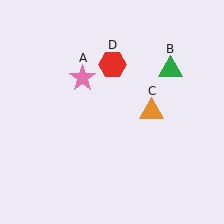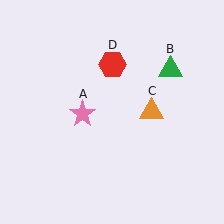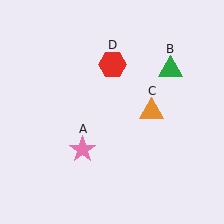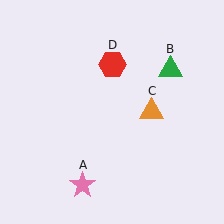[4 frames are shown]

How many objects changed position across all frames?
1 object changed position: pink star (object A).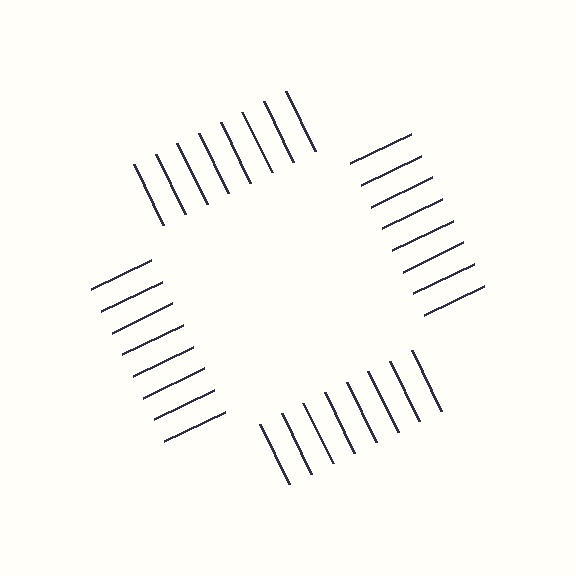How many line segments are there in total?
32 — 8 along each of the 4 edges.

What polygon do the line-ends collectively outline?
An illusory square — the line segments terminate on its edges but no continuous stroke is drawn.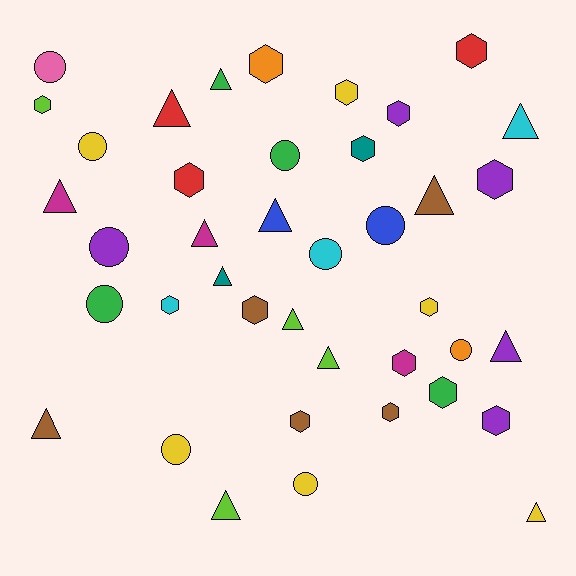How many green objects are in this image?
There are 4 green objects.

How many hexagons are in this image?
There are 16 hexagons.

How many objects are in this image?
There are 40 objects.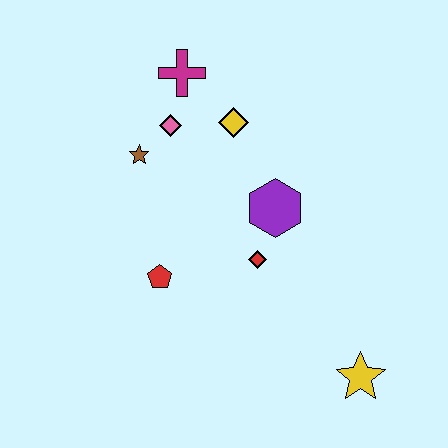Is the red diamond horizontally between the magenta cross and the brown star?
No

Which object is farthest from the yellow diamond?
The yellow star is farthest from the yellow diamond.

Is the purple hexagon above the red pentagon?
Yes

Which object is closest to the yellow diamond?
The pink diamond is closest to the yellow diamond.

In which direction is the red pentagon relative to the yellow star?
The red pentagon is to the left of the yellow star.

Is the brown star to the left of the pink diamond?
Yes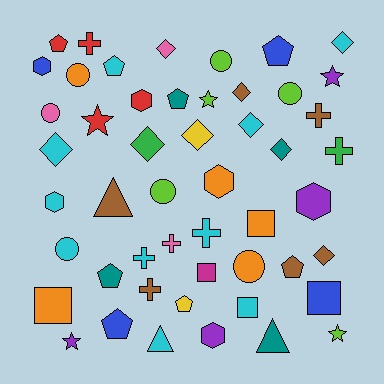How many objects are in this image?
There are 50 objects.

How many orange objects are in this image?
There are 5 orange objects.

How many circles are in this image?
There are 7 circles.